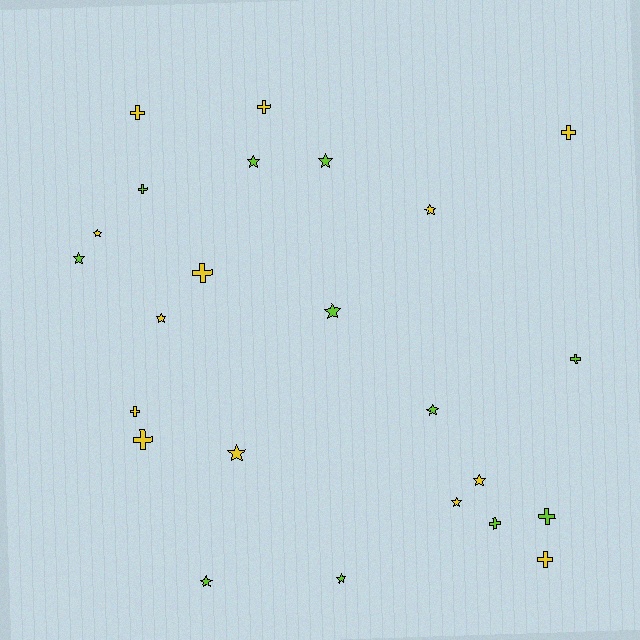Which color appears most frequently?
Yellow, with 13 objects.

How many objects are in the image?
There are 24 objects.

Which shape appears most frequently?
Star, with 13 objects.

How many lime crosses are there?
There are 4 lime crosses.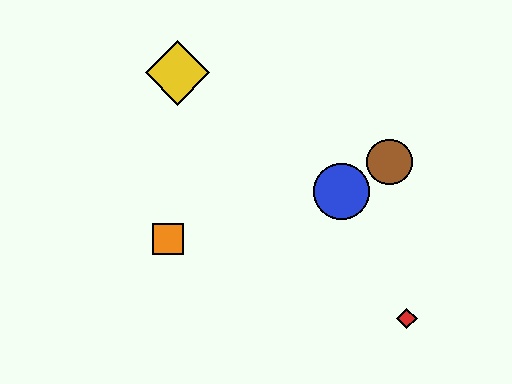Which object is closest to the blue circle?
The brown circle is closest to the blue circle.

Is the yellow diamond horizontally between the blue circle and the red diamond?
No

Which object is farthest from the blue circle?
The yellow diamond is farthest from the blue circle.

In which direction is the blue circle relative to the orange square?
The blue circle is to the right of the orange square.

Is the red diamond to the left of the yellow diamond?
No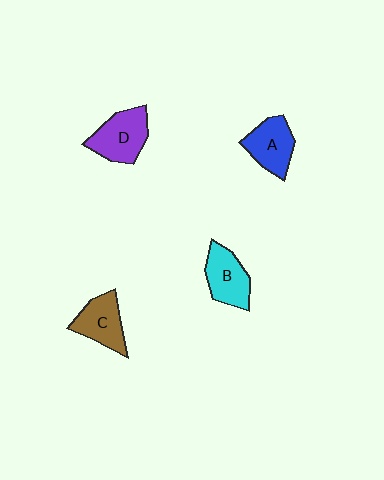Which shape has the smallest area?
Shape C (brown).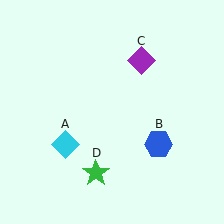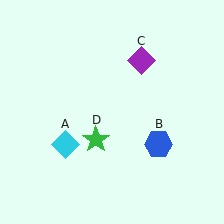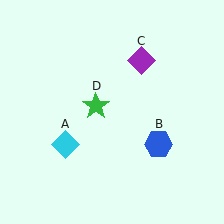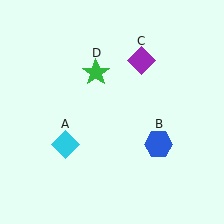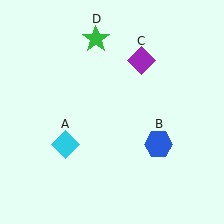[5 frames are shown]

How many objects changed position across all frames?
1 object changed position: green star (object D).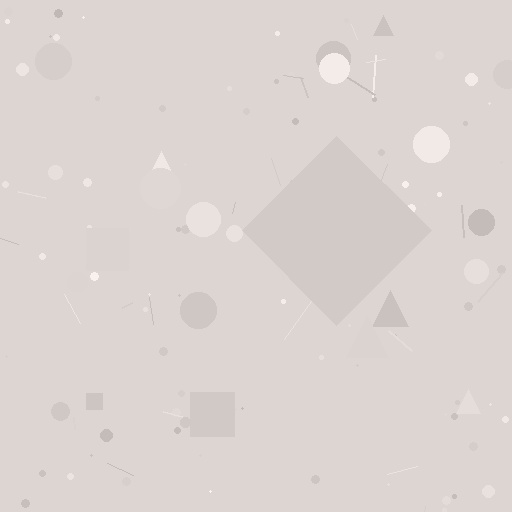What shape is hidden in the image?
A diamond is hidden in the image.